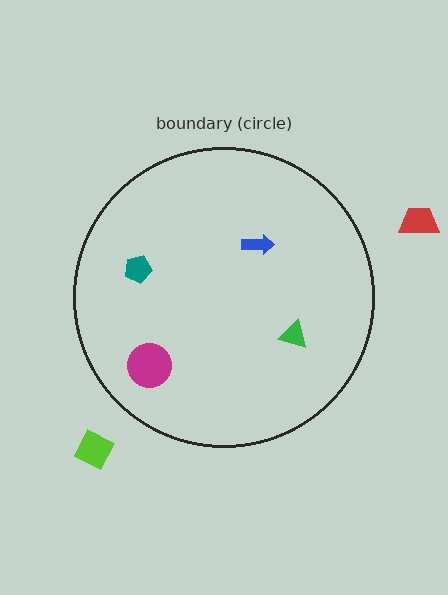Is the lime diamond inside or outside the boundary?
Outside.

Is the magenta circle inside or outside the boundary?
Inside.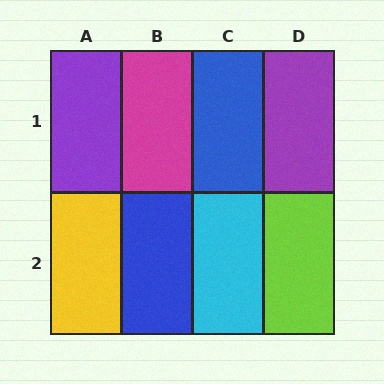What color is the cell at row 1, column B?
Magenta.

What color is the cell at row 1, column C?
Blue.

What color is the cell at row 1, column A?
Purple.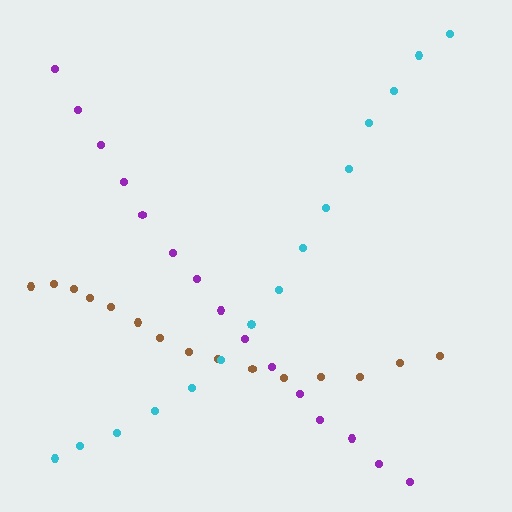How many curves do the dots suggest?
There are 3 distinct paths.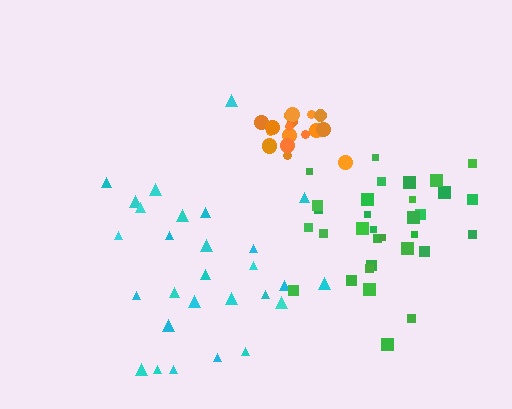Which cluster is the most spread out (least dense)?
Cyan.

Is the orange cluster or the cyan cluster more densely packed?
Orange.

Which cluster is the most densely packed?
Orange.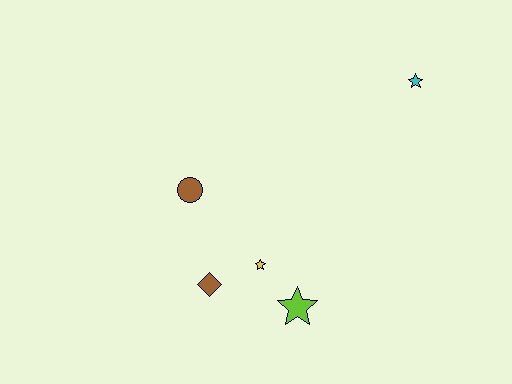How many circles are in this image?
There is 1 circle.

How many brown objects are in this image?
There are 2 brown objects.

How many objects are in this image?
There are 5 objects.